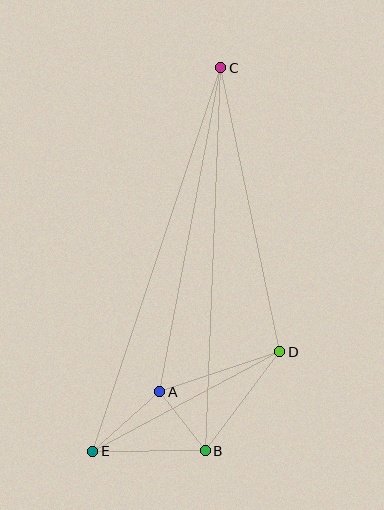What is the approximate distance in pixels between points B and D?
The distance between B and D is approximately 124 pixels.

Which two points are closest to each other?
Points A and B are closest to each other.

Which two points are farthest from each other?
Points C and E are farthest from each other.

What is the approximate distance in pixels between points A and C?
The distance between A and C is approximately 330 pixels.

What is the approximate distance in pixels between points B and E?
The distance between B and E is approximately 112 pixels.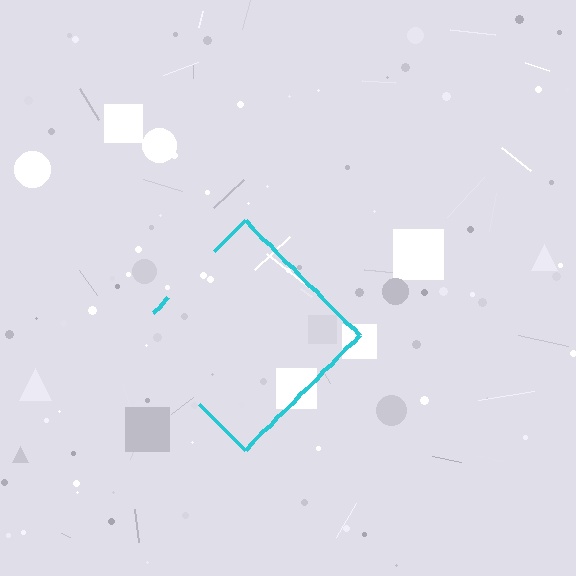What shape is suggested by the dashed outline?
The dashed outline suggests a diamond.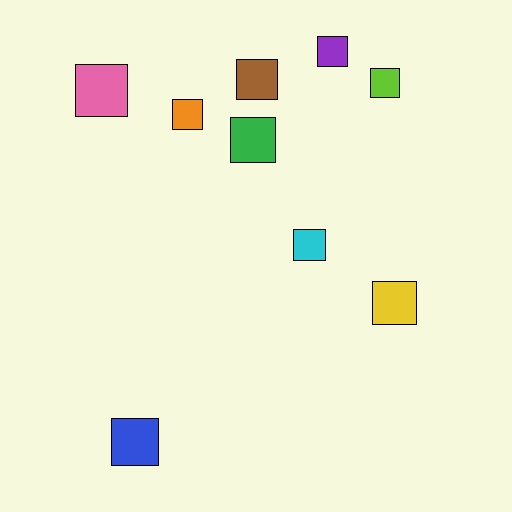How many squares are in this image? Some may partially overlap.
There are 9 squares.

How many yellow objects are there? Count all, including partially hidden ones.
There is 1 yellow object.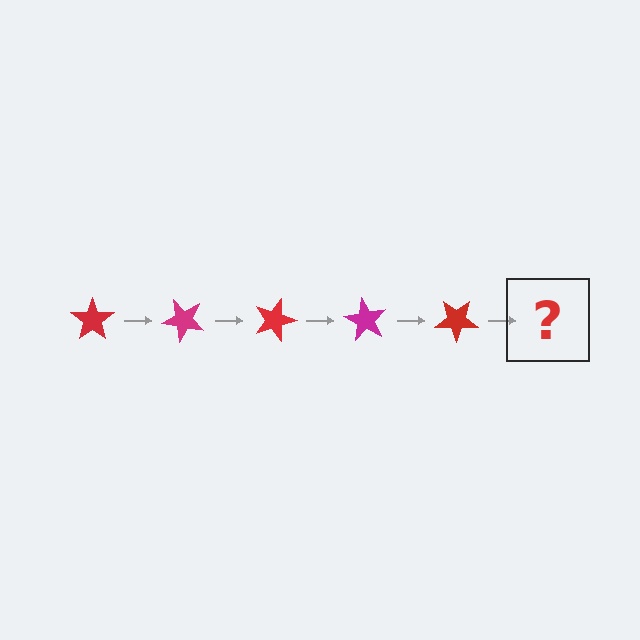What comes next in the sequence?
The next element should be a magenta star, rotated 225 degrees from the start.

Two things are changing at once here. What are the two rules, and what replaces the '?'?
The two rules are that it rotates 45 degrees each step and the color cycles through red and magenta. The '?' should be a magenta star, rotated 225 degrees from the start.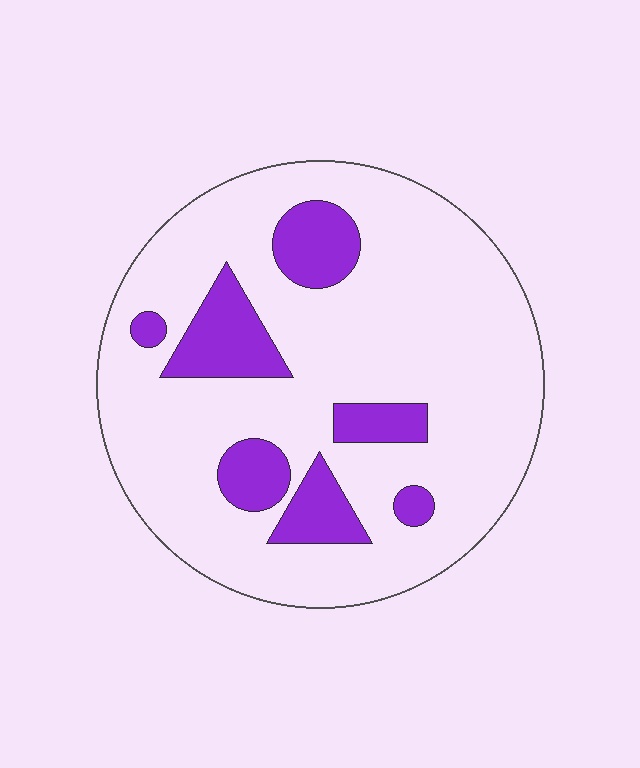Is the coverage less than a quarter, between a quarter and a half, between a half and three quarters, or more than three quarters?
Less than a quarter.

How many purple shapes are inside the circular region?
7.